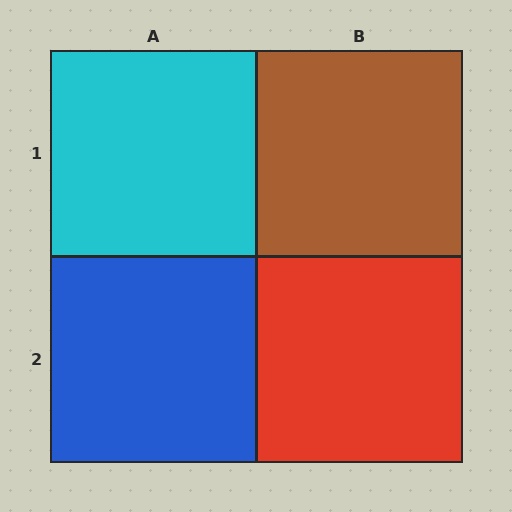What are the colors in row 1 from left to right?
Cyan, brown.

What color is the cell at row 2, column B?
Red.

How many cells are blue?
1 cell is blue.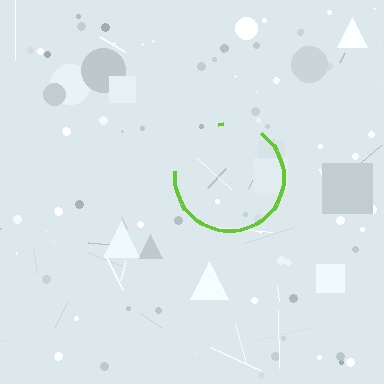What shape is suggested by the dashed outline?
The dashed outline suggests a circle.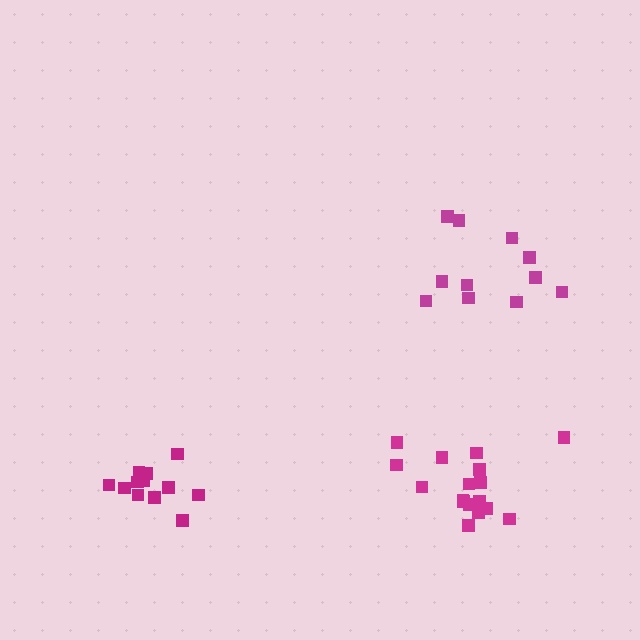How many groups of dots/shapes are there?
There are 3 groups.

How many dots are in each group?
Group 1: 17 dots, Group 2: 11 dots, Group 3: 12 dots (40 total).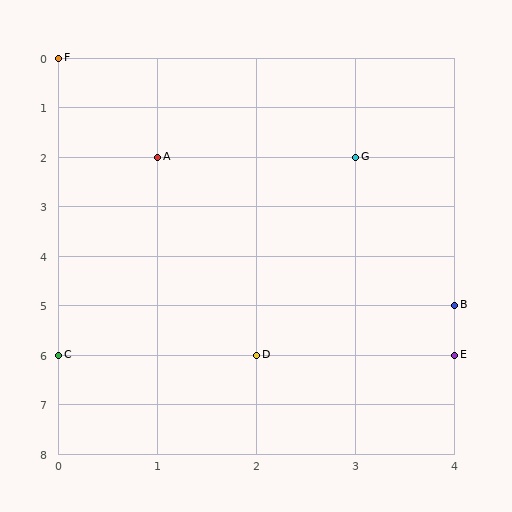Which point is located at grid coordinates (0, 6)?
Point C is at (0, 6).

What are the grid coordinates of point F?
Point F is at grid coordinates (0, 0).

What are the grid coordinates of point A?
Point A is at grid coordinates (1, 2).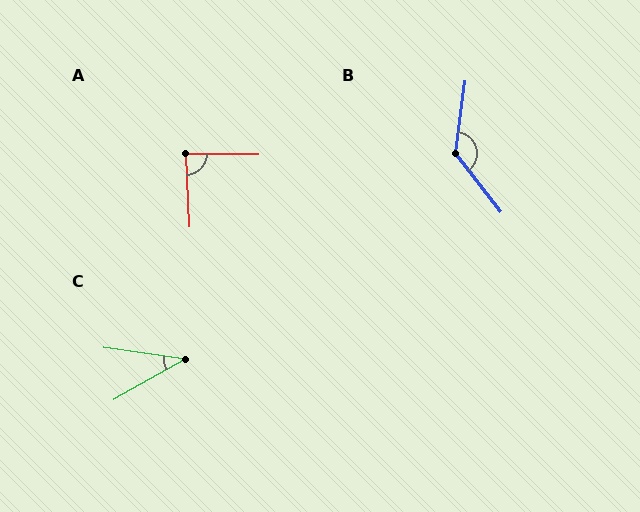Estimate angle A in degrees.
Approximately 86 degrees.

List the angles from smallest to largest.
C (37°), A (86°), B (134°).